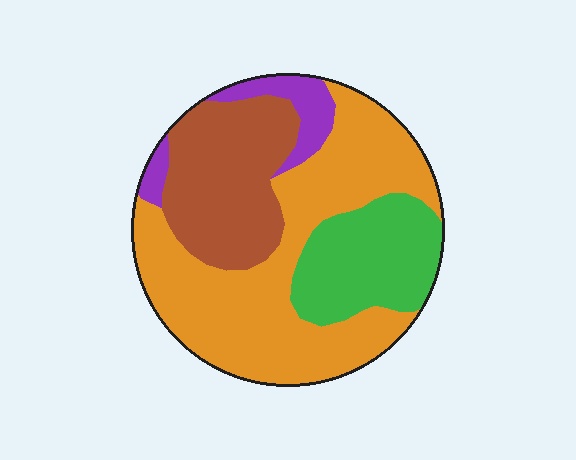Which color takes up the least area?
Purple, at roughly 10%.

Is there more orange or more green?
Orange.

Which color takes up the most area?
Orange, at roughly 50%.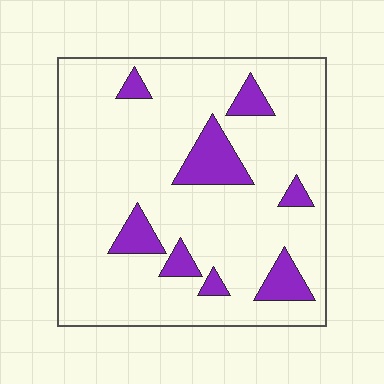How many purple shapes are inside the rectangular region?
8.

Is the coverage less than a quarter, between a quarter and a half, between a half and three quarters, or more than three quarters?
Less than a quarter.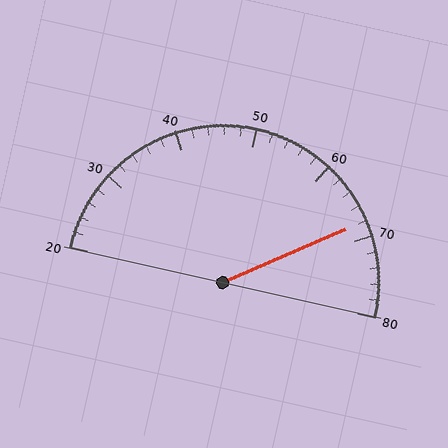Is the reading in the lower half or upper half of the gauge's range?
The reading is in the upper half of the range (20 to 80).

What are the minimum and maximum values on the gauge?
The gauge ranges from 20 to 80.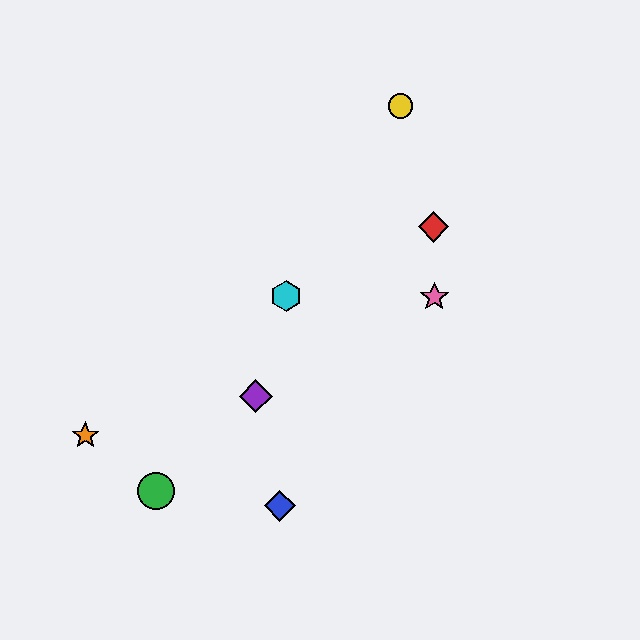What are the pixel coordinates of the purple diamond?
The purple diamond is at (256, 396).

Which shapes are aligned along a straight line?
The red diamond, the green circle, the purple diamond are aligned along a straight line.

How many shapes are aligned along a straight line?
3 shapes (the red diamond, the green circle, the purple diamond) are aligned along a straight line.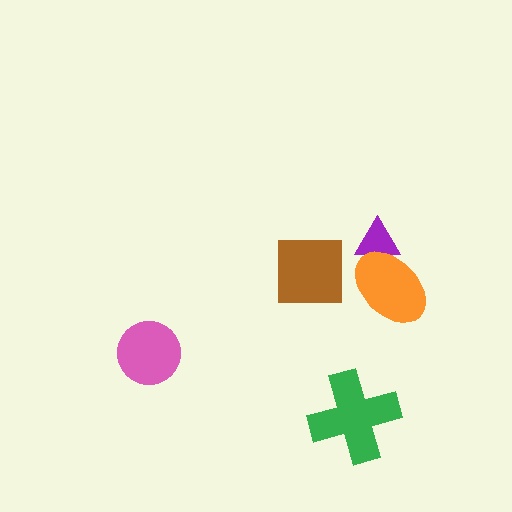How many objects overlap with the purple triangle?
1 object overlaps with the purple triangle.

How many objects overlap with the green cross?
0 objects overlap with the green cross.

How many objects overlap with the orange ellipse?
1 object overlaps with the orange ellipse.